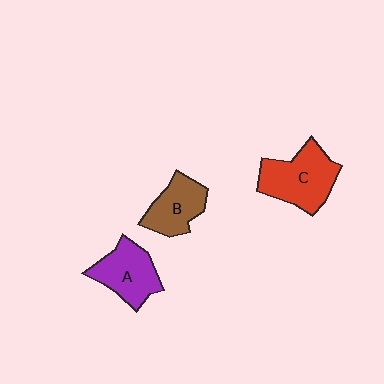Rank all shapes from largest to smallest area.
From largest to smallest: C (red), A (purple), B (brown).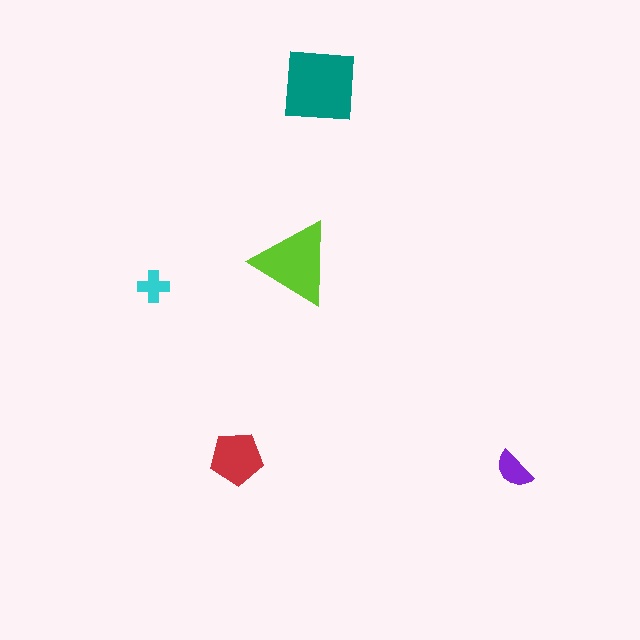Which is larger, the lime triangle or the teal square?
The teal square.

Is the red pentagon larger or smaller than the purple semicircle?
Larger.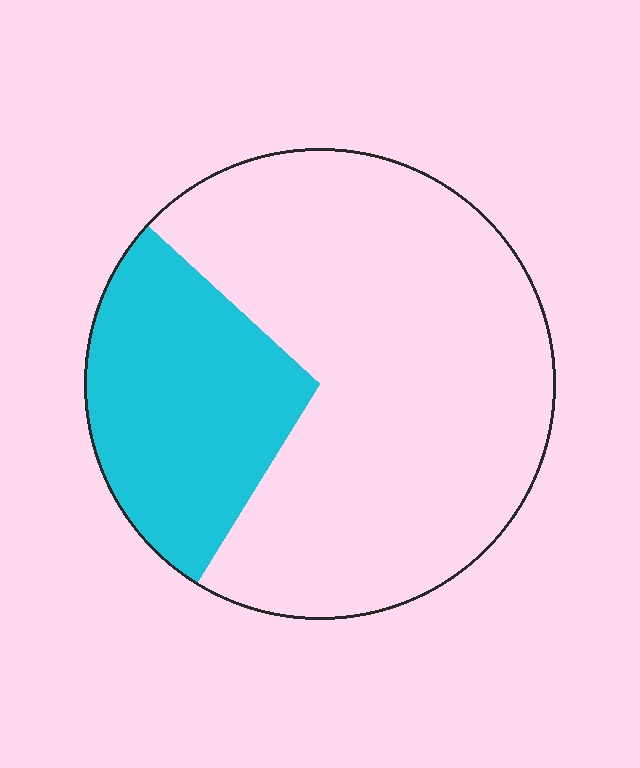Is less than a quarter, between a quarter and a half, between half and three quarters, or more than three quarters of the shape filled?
Between a quarter and a half.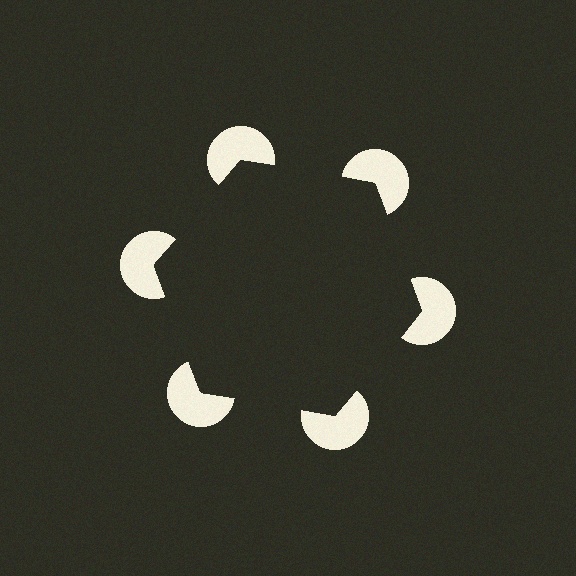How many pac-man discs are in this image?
There are 6 — one at each vertex of the illusory hexagon.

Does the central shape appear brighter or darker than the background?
It typically appears slightly darker than the background, even though no actual brightness change is drawn.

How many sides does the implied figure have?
6 sides.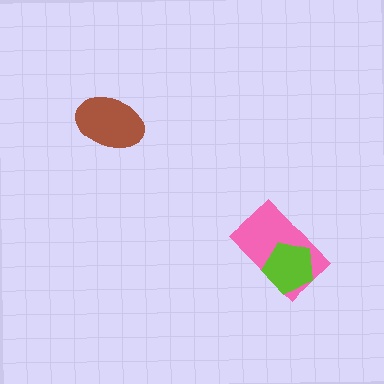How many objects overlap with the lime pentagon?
1 object overlaps with the lime pentagon.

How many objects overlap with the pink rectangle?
1 object overlaps with the pink rectangle.